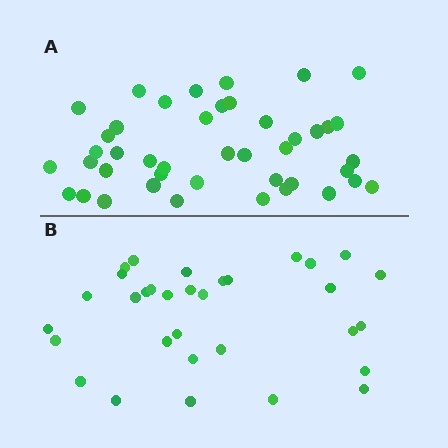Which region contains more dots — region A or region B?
Region A (the top region) has more dots.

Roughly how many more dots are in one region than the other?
Region A has roughly 12 or so more dots than region B.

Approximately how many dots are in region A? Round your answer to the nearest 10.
About 40 dots. (The exact count is 43, which rounds to 40.)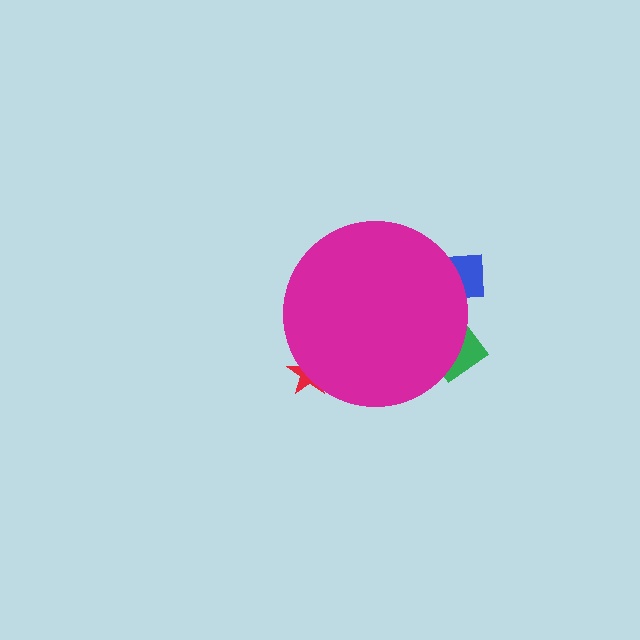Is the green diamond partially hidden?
Yes, the green diamond is partially hidden behind the magenta circle.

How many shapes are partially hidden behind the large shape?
3 shapes are partially hidden.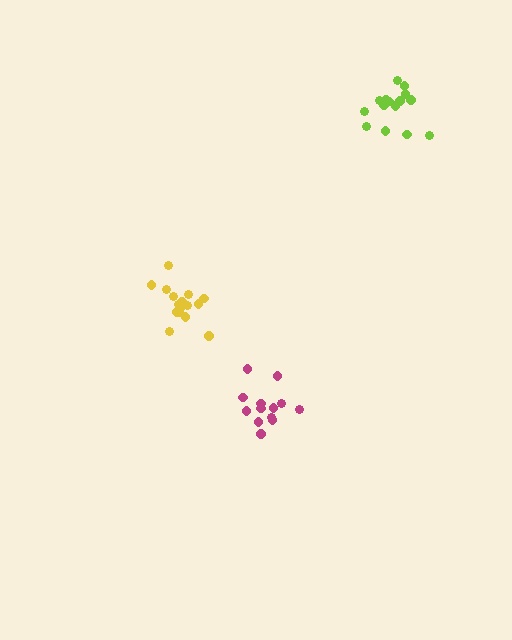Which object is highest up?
The lime cluster is topmost.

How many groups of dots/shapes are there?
There are 3 groups.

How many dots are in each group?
Group 1: 14 dots, Group 2: 16 dots, Group 3: 16 dots (46 total).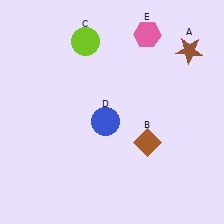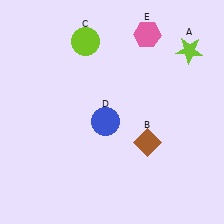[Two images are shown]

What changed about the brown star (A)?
In Image 1, A is brown. In Image 2, it changed to lime.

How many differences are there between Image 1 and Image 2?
There is 1 difference between the two images.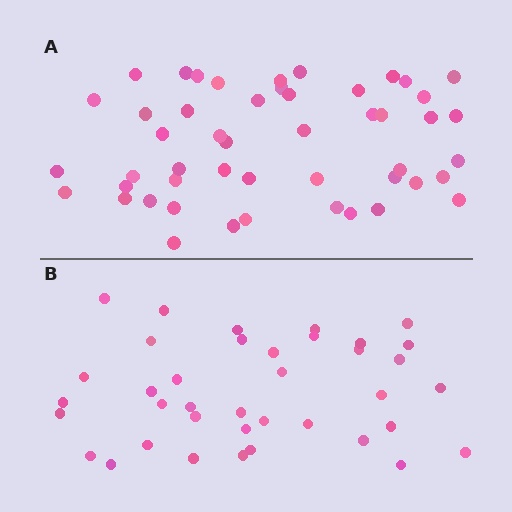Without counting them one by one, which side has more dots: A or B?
Region A (the top region) has more dots.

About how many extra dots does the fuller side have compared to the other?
Region A has roughly 12 or so more dots than region B.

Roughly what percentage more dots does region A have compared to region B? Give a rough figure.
About 30% more.